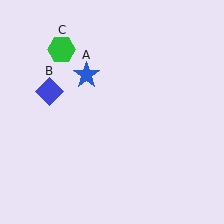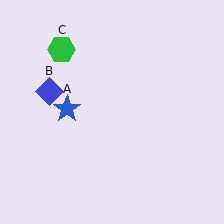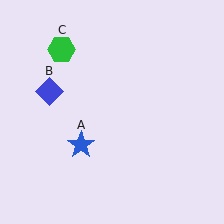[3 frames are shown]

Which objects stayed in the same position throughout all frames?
Blue diamond (object B) and green hexagon (object C) remained stationary.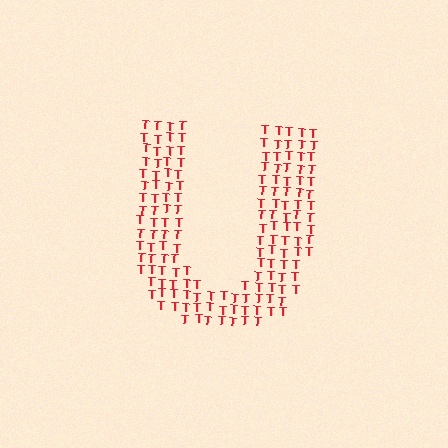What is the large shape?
The large shape is the letter U.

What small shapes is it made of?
It is made of small letter T's.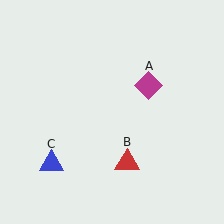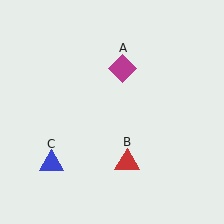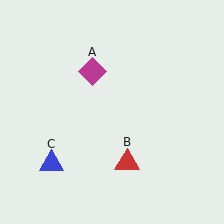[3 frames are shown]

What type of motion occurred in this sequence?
The magenta diamond (object A) rotated counterclockwise around the center of the scene.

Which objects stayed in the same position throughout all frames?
Red triangle (object B) and blue triangle (object C) remained stationary.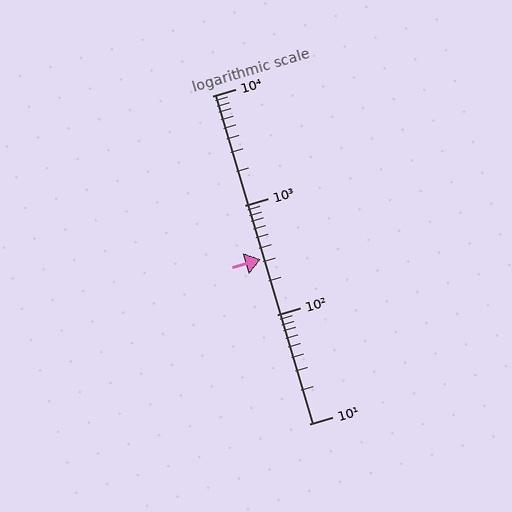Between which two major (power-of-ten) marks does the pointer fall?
The pointer is between 100 and 1000.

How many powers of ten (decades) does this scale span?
The scale spans 3 decades, from 10 to 10000.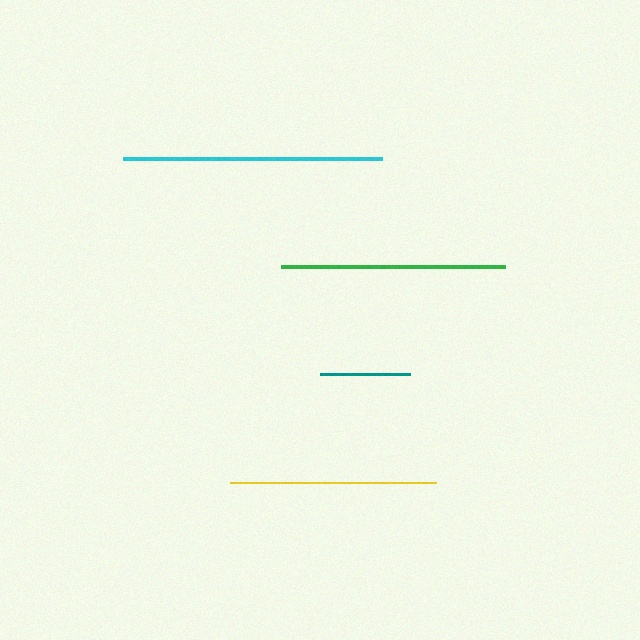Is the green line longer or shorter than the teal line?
The green line is longer than the teal line.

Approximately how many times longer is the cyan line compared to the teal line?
The cyan line is approximately 2.9 times the length of the teal line.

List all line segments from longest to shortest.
From longest to shortest: cyan, green, yellow, teal.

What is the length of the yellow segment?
The yellow segment is approximately 206 pixels long.